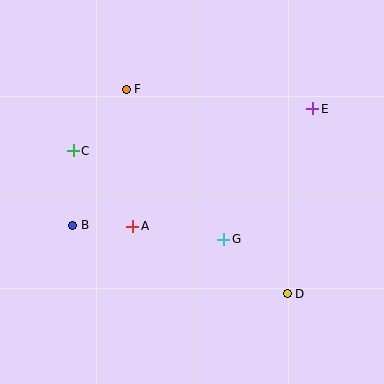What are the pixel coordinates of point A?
Point A is at (133, 226).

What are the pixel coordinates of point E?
Point E is at (313, 109).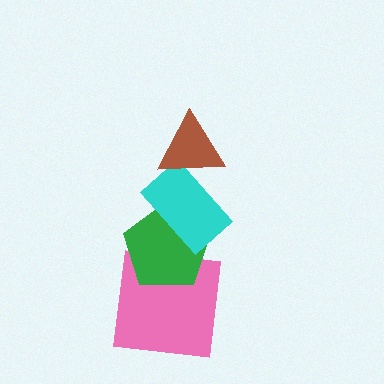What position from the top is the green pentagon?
The green pentagon is 3rd from the top.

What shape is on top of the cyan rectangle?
The brown triangle is on top of the cyan rectangle.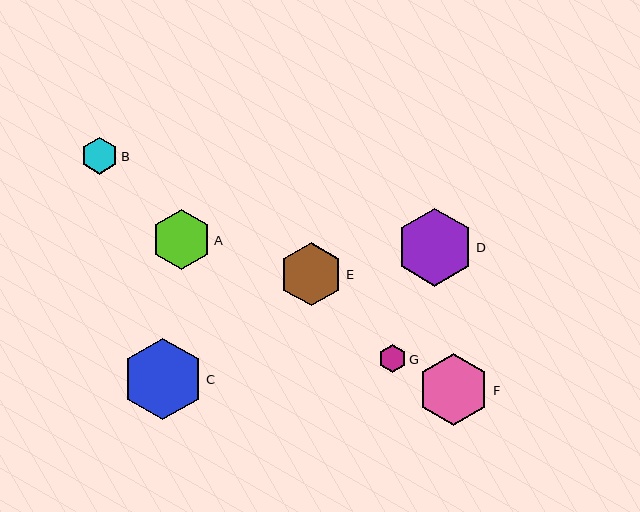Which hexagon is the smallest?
Hexagon G is the smallest with a size of approximately 28 pixels.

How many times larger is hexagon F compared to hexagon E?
Hexagon F is approximately 1.1 times the size of hexagon E.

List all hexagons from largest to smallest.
From largest to smallest: C, D, F, E, A, B, G.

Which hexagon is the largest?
Hexagon C is the largest with a size of approximately 81 pixels.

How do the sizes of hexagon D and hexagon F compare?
Hexagon D and hexagon F are approximately the same size.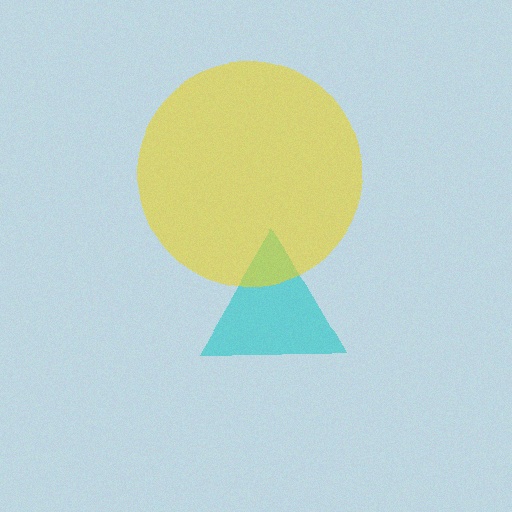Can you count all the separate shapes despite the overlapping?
Yes, there are 2 separate shapes.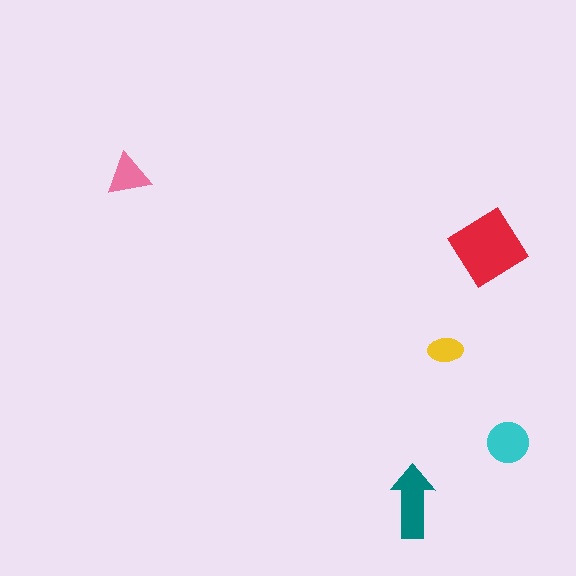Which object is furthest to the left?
The pink triangle is leftmost.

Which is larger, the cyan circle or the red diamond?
The red diamond.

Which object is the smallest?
The yellow ellipse.